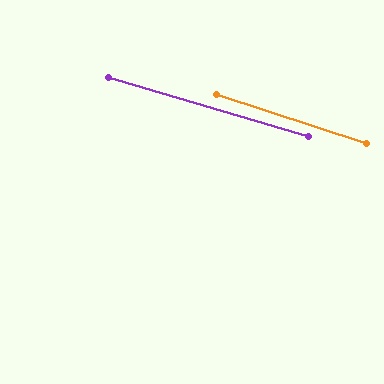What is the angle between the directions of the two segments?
Approximately 2 degrees.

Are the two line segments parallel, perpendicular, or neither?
Parallel — their directions differ by only 1.5°.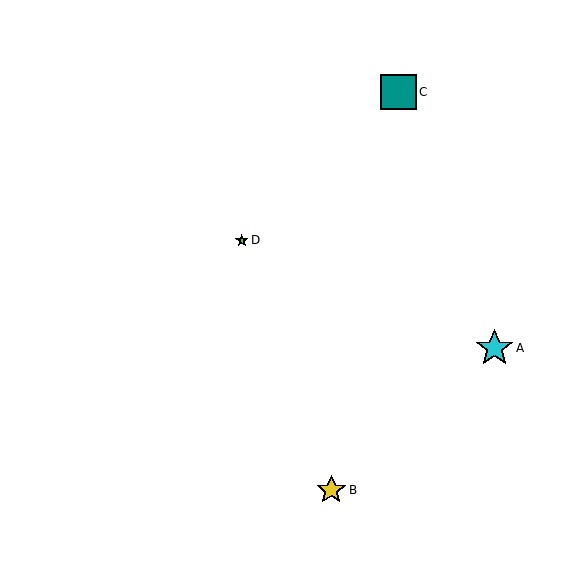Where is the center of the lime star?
The center of the lime star is at (242, 240).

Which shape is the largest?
The cyan star (labeled A) is the largest.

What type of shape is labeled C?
Shape C is a teal square.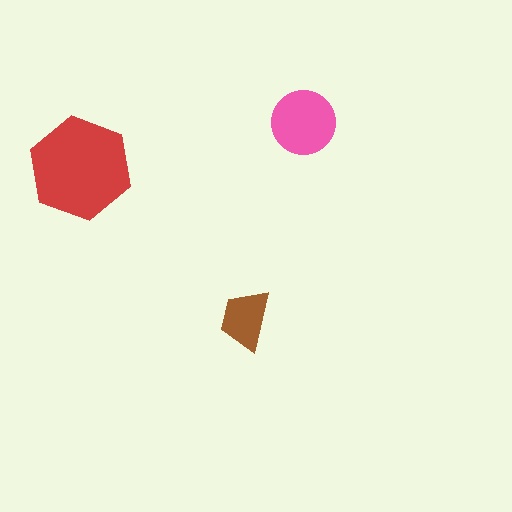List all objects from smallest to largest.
The brown trapezoid, the pink circle, the red hexagon.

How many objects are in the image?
There are 3 objects in the image.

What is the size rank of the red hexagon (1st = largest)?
1st.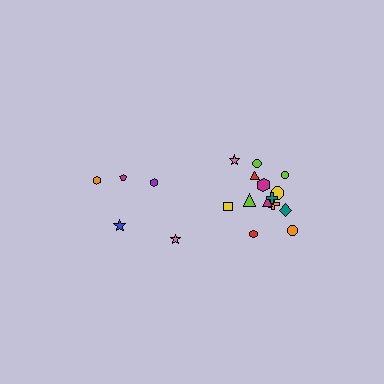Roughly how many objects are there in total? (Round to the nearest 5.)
Roughly 20 objects in total.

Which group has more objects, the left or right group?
The right group.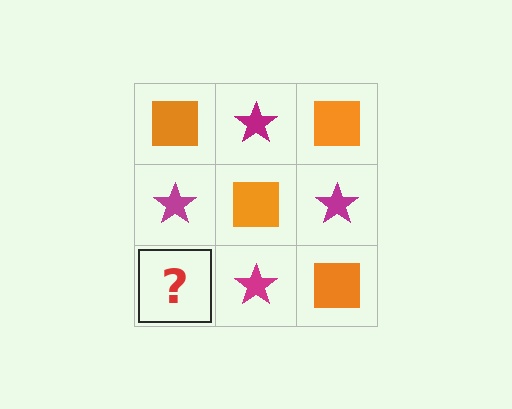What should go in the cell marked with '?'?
The missing cell should contain an orange square.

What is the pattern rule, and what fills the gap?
The rule is that it alternates orange square and magenta star in a checkerboard pattern. The gap should be filled with an orange square.